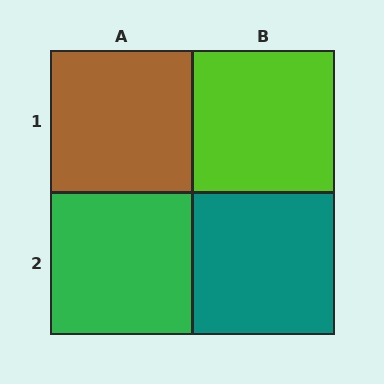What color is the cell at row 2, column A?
Green.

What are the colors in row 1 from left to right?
Brown, lime.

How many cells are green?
1 cell is green.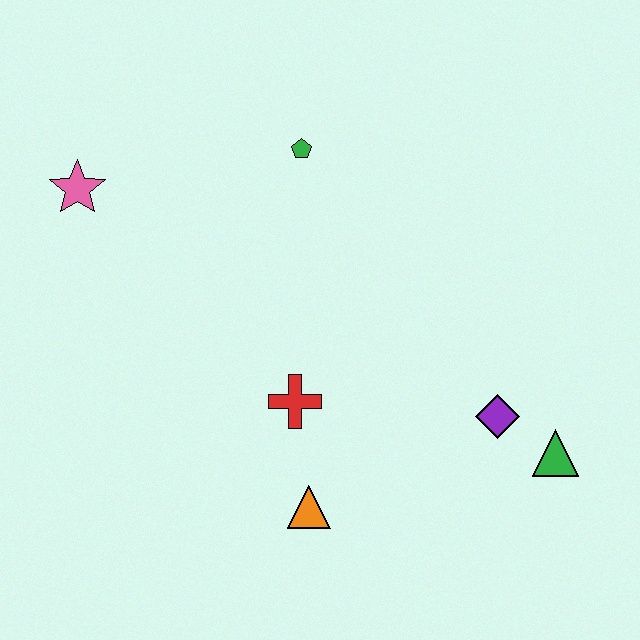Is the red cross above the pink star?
No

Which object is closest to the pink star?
The green pentagon is closest to the pink star.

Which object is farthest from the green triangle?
The pink star is farthest from the green triangle.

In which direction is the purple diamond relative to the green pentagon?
The purple diamond is below the green pentagon.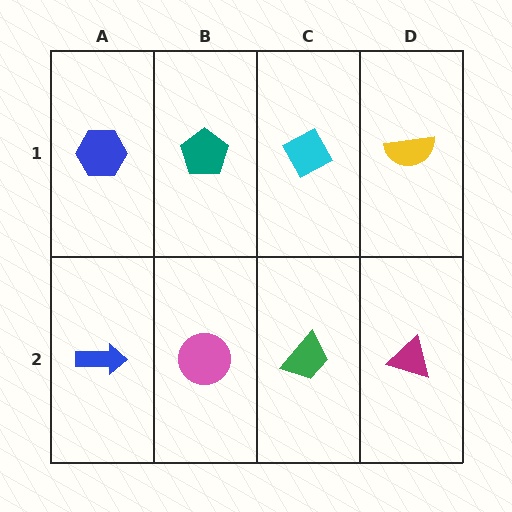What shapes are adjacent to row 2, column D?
A yellow semicircle (row 1, column D), a green trapezoid (row 2, column C).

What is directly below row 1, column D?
A magenta triangle.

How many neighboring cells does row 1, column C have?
3.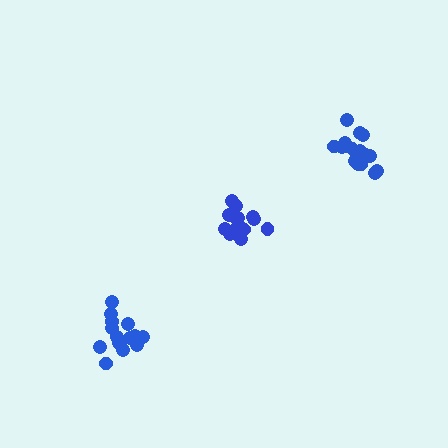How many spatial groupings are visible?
There are 3 spatial groupings.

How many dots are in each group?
Group 1: 15 dots, Group 2: 17 dots, Group 3: 14 dots (46 total).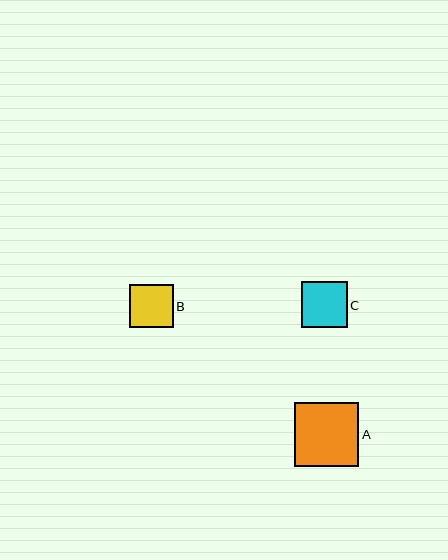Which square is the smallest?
Square B is the smallest with a size of approximately 44 pixels.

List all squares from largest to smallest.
From largest to smallest: A, C, B.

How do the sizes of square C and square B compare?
Square C and square B are approximately the same size.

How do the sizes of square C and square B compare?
Square C and square B are approximately the same size.